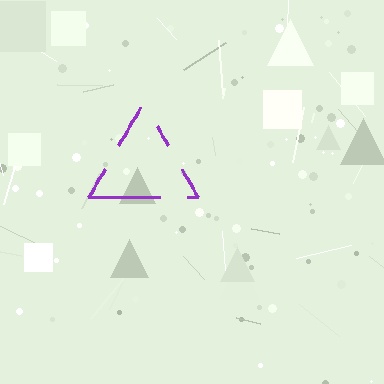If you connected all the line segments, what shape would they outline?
They would outline a triangle.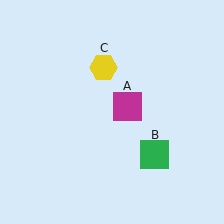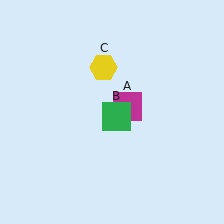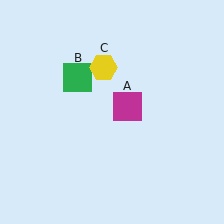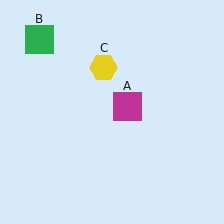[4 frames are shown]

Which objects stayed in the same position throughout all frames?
Magenta square (object A) and yellow hexagon (object C) remained stationary.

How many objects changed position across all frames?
1 object changed position: green square (object B).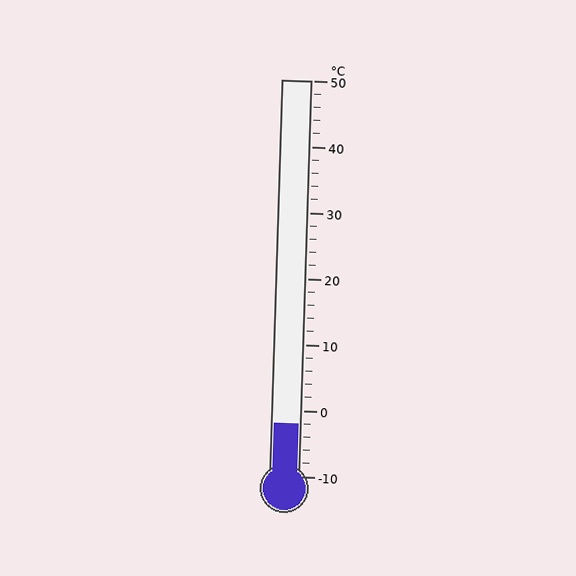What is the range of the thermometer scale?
The thermometer scale ranges from -10°C to 50°C.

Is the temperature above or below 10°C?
The temperature is below 10°C.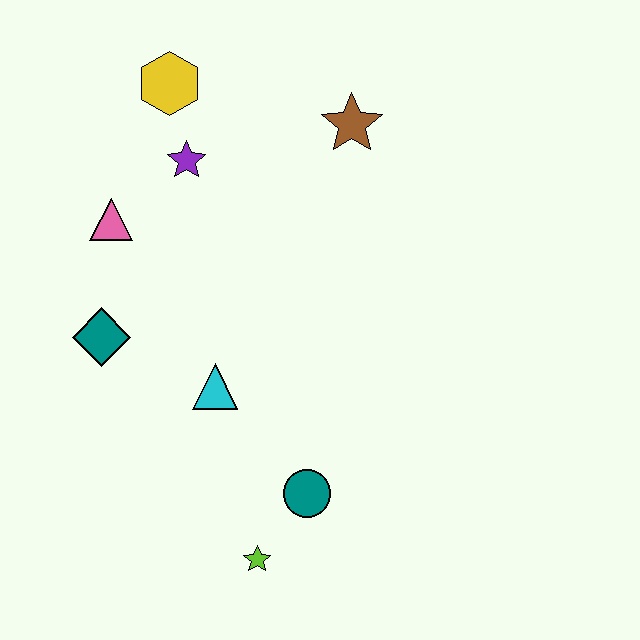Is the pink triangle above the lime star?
Yes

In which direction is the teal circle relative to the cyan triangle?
The teal circle is below the cyan triangle.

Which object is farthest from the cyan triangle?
The yellow hexagon is farthest from the cyan triangle.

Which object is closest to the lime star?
The teal circle is closest to the lime star.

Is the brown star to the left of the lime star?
No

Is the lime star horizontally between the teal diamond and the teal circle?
Yes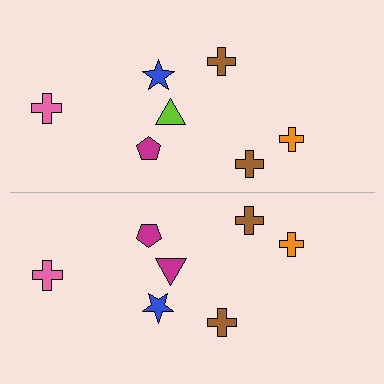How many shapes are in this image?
There are 14 shapes in this image.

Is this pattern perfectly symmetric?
No, the pattern is not perfectly symmetric. The magenta triangle on the bottom side breaks the symmetry — its mirror counterpart is lime.